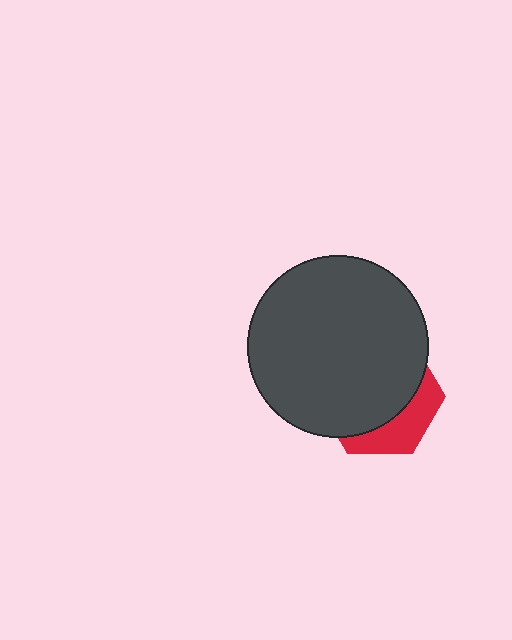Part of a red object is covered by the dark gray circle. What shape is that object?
It is a hexagon.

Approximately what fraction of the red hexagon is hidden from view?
Roughly 70% of the red hexagon is hidden behind the dark gray circle.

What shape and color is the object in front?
The object in front is a dark gray circle.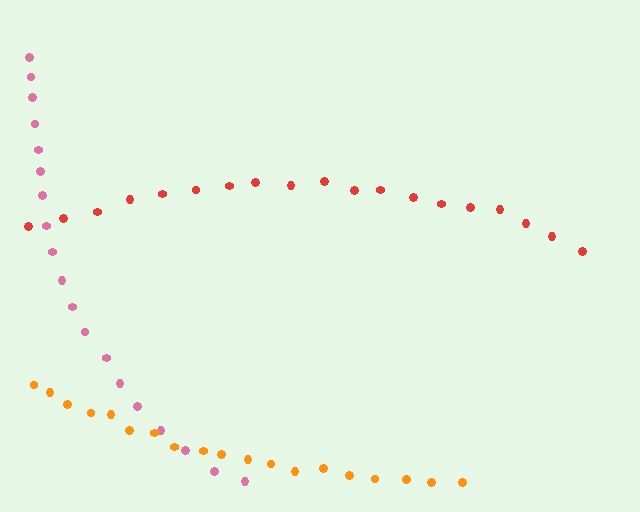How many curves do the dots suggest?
There are 3 distinct paths.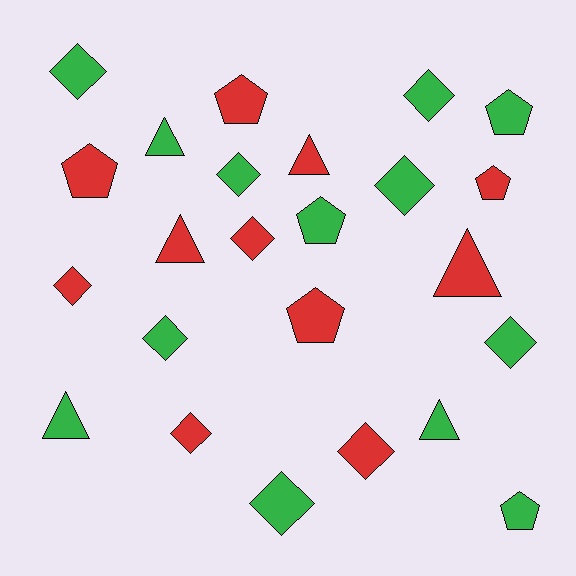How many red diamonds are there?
There are 4 red diamonds.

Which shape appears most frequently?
Diamond, with 11 objects.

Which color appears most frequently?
Green, with 13 objects.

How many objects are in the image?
There are 24 objects.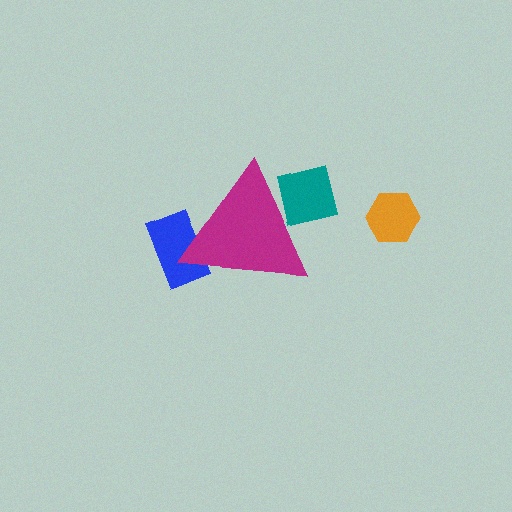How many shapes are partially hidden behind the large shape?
2 shapes are partially hidden.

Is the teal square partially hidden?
Yes, the teal square is partially hidden behind the magenta triangle.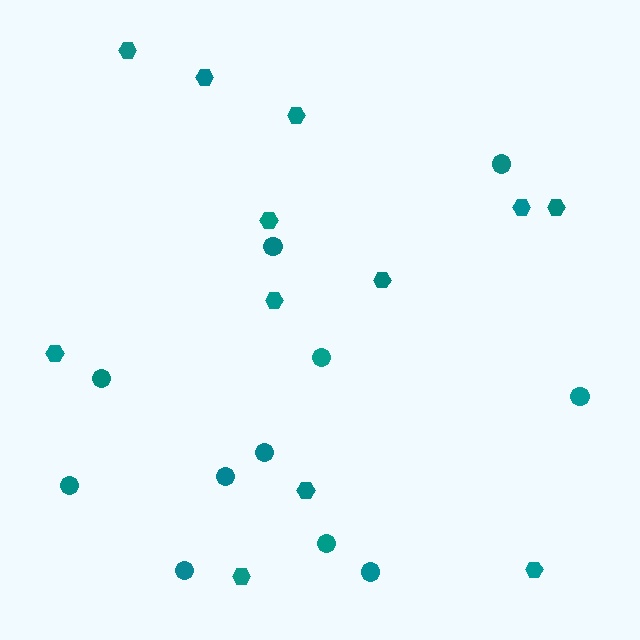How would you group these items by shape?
There are 2 groups: one group of circles (11) and one group of hexagons (12).